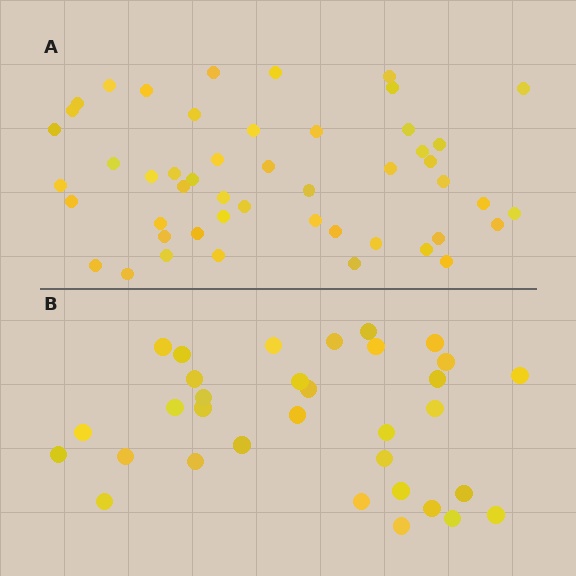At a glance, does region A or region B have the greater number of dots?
Region A (the top region) has more dots.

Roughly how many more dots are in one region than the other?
Region A has approximately 15 more dots than region B.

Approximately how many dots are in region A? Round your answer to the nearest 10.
About 50 dots. (The exact count is 49, which rounds to 50.)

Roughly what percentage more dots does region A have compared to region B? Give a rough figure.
About 50% more.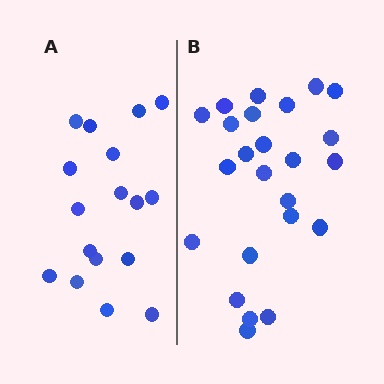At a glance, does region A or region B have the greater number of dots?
Region B (the right region) has more dots.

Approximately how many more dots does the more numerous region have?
Region B has roughly 8 or so more dots than region A.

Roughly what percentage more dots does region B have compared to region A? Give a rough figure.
About 40% more.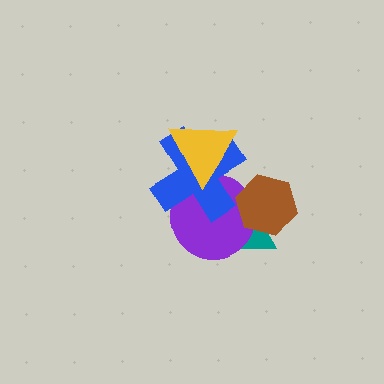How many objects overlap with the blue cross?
3 objects overlap with the blue cross.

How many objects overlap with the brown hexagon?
2 objects overlap with the brown hexagon.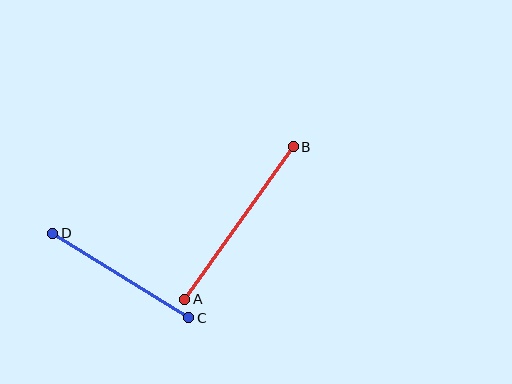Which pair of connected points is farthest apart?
Points A and B are farthest apart.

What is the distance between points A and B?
The distance is approximately 187 pixels.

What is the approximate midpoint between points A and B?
The midpoint is at approximately (239, 223) pixels.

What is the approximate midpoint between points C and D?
The midpoint is at approximately (121, 276) pixels.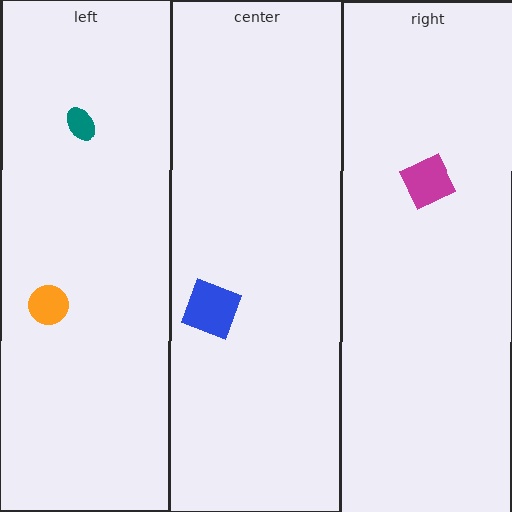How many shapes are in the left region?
2.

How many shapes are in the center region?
1.